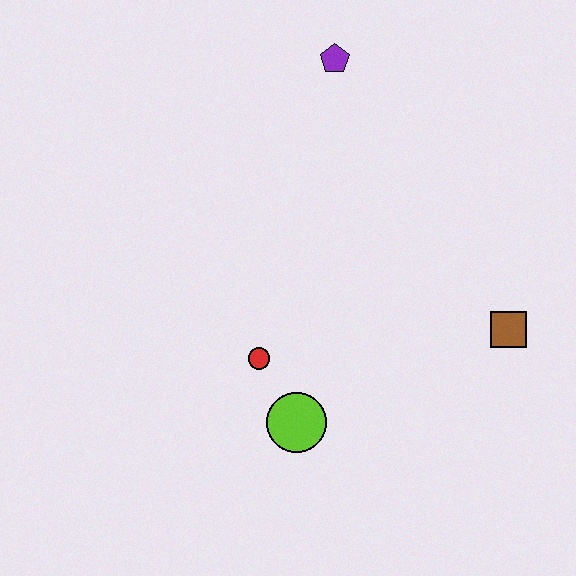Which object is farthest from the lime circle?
The purple pentagon is farthest from the lime circle.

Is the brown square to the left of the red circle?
No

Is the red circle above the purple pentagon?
No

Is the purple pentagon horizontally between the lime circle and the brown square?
Yes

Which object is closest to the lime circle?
The red circle is closest to the lime circle.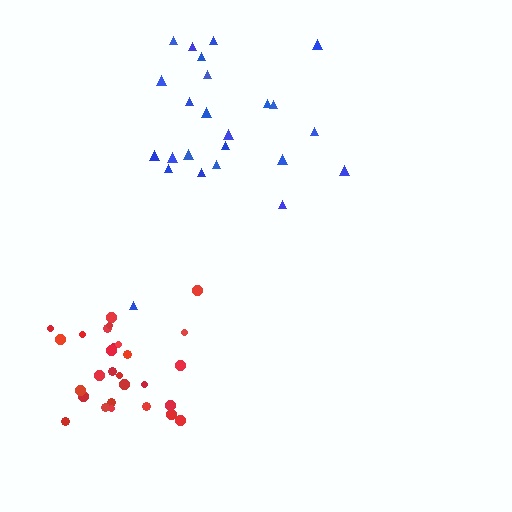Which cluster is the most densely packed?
Red.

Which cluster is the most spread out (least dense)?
Blue.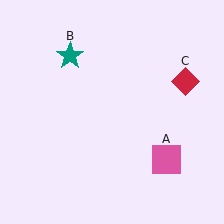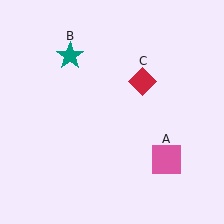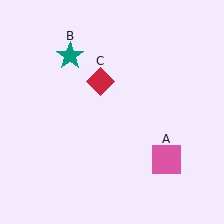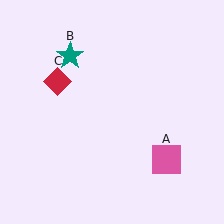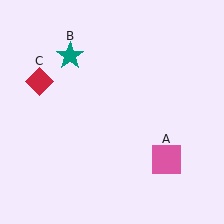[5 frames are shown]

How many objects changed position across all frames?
1 object changed position: red diamond (object C).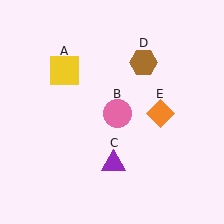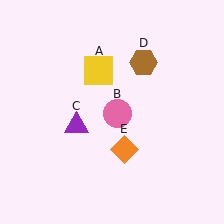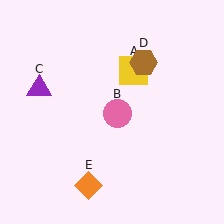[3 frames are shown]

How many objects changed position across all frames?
3 objects changed position: yellow square (object A), purple triangle (object C), orange diamond (object E).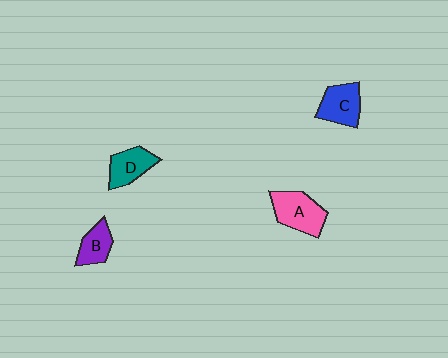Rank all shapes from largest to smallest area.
From largest to smallest: A (pink), C (blue), D (teal), B (purple).